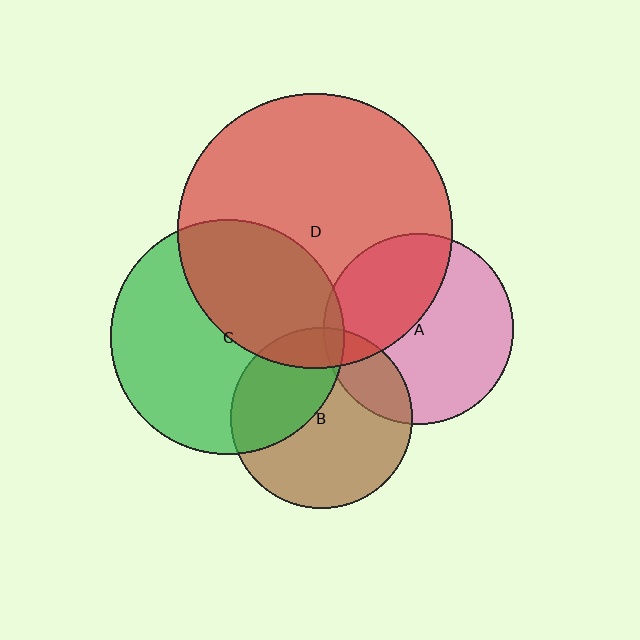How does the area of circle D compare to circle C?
Approximately 1.4 times.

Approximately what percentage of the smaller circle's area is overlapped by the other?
Approximately 15%.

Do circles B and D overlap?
Yes.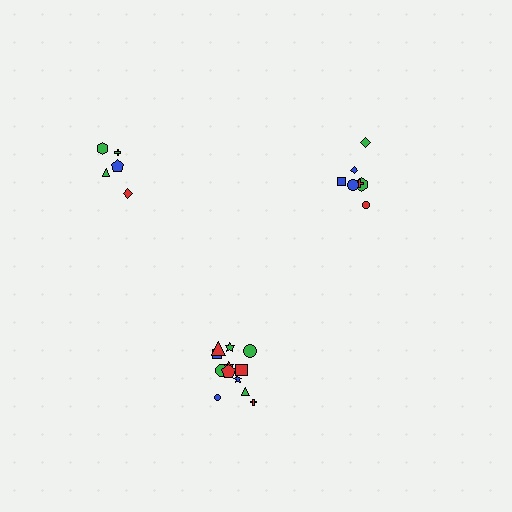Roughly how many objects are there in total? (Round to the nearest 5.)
Roughly 25 objects in total.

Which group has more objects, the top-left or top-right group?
The top-right group.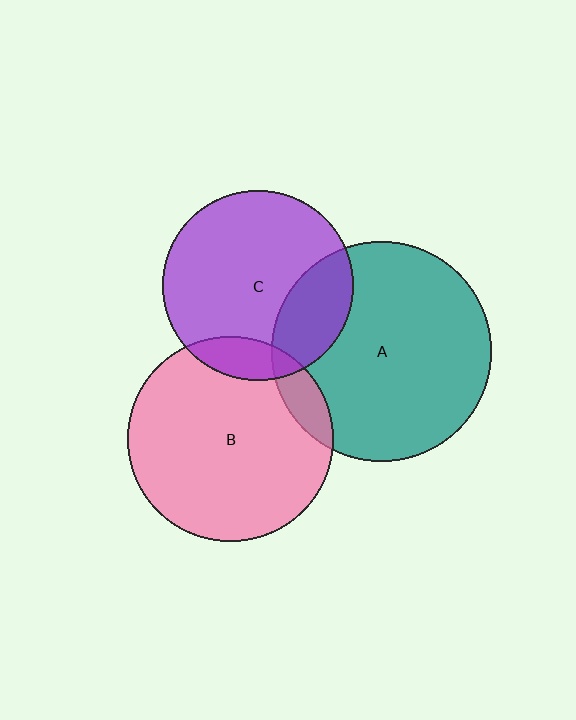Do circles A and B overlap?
Yes.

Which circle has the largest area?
Circle A (teal).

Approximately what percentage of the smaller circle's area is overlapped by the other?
Approximately 10%.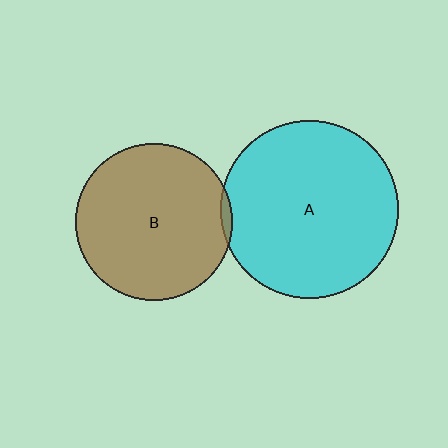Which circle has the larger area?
Circle A (cyan).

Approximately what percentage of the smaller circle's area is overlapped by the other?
Approximately 5%.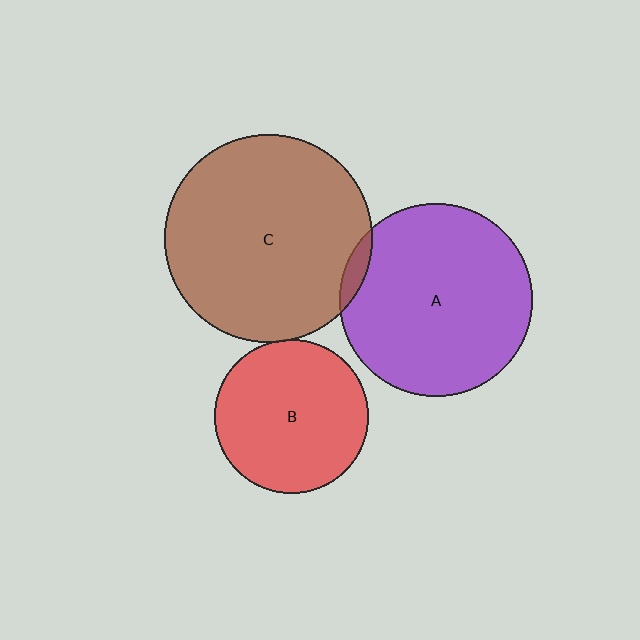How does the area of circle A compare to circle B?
Approximately 1.6 times.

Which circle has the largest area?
Circle C (brown).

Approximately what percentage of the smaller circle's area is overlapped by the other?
Approximately 5%.